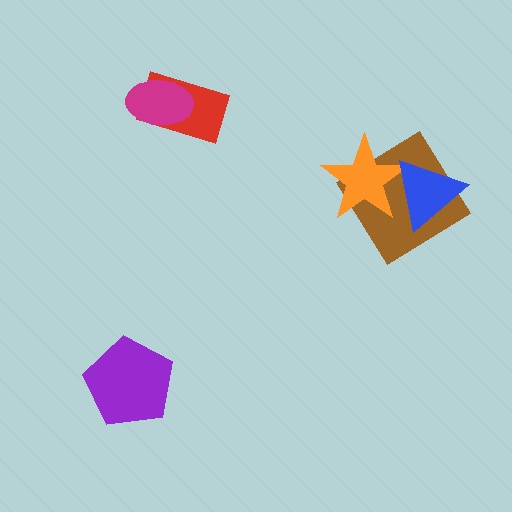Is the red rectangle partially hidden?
Yes, it is partially covered by another shape.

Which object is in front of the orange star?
The blue triangle is in front of the orange star.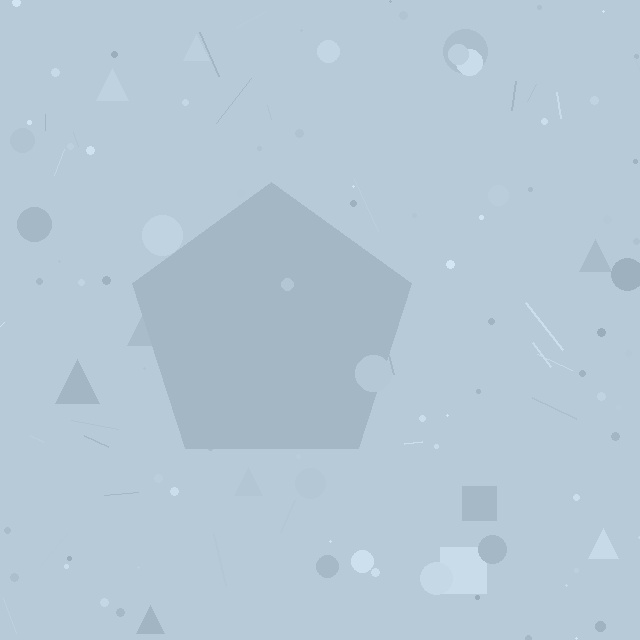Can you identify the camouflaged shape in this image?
The camouflaged shape is a pentagon.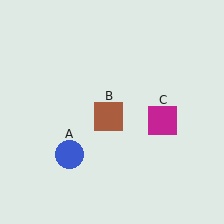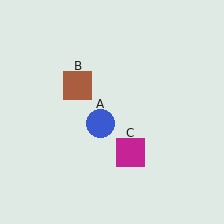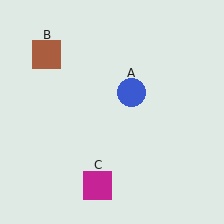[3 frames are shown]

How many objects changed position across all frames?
3 objects changed position: blue circle (object A), brown square (object B), magenta square (object C).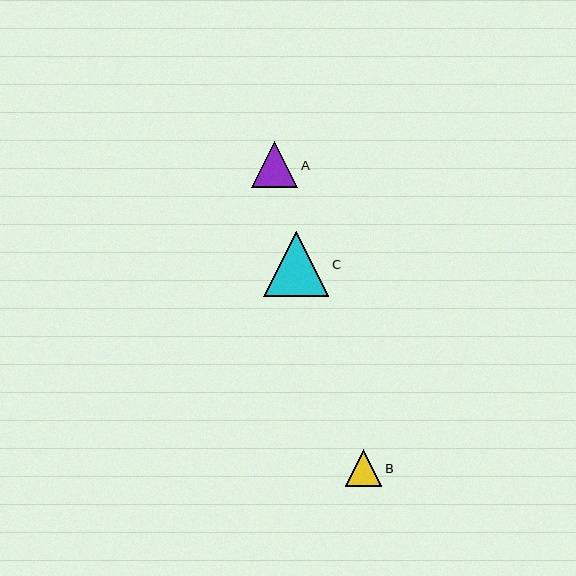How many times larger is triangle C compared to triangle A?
Triangle C is approximately 1.4 times the size of triangle A.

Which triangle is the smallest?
Triangle B is the smallest with a size of approximately 37 pixels.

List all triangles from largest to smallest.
From largest to smallest: C, A, B.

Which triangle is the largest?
Triangle C is the largest with a size of approximately 65 pixels.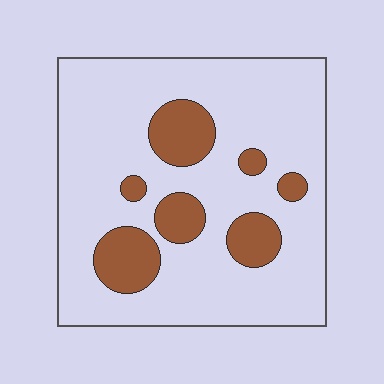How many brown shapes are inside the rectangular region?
7.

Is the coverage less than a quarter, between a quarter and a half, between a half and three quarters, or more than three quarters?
Less than a quarter.